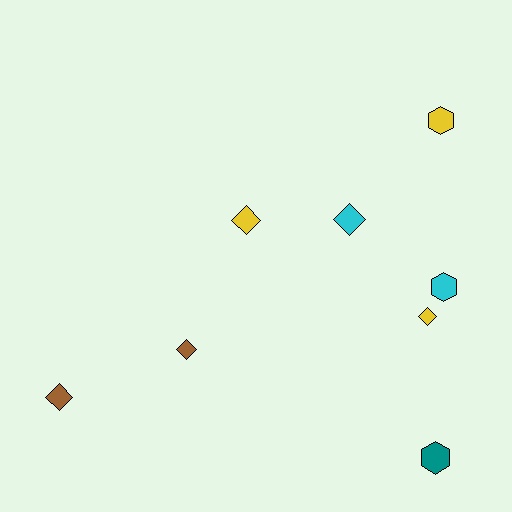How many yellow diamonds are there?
There are 2 yellow diamonds.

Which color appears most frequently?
Yellow, with 3 objects.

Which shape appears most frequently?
Diamond, with 5 objects.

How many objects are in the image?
There are 8 objects.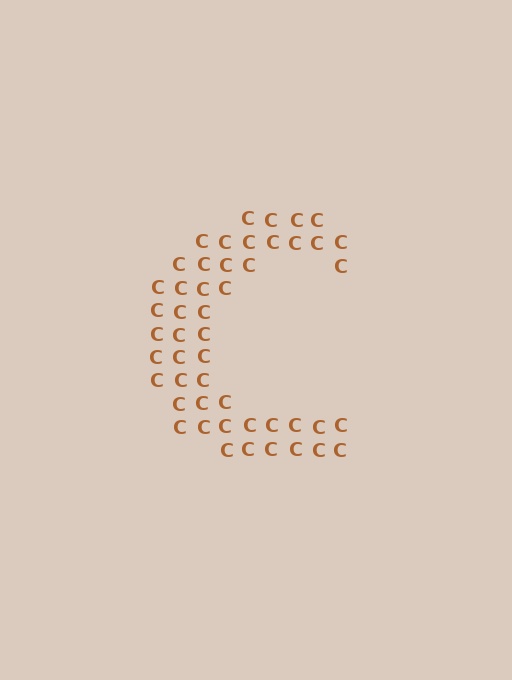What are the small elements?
The small elements are letter C's.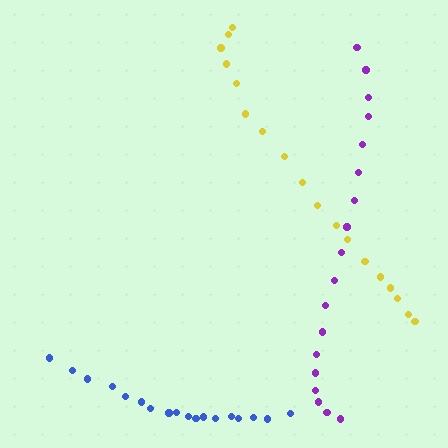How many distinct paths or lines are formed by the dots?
There are 3 distinct paths.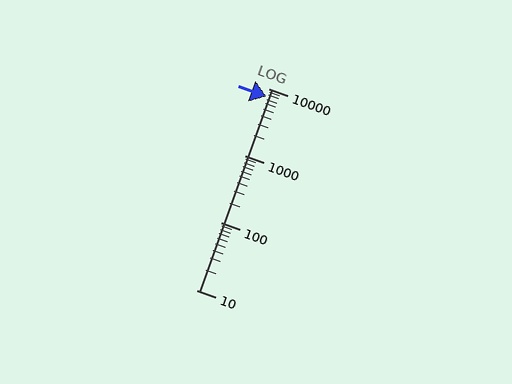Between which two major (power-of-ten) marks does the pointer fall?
The pointer is between 1000 and 10000.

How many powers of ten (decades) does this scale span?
The scale spans 3 decades, from 10 to 10000.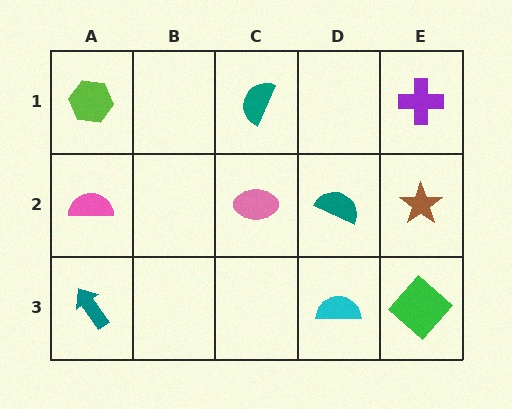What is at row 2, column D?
A teal semicircle.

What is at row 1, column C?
A teal semicircle.